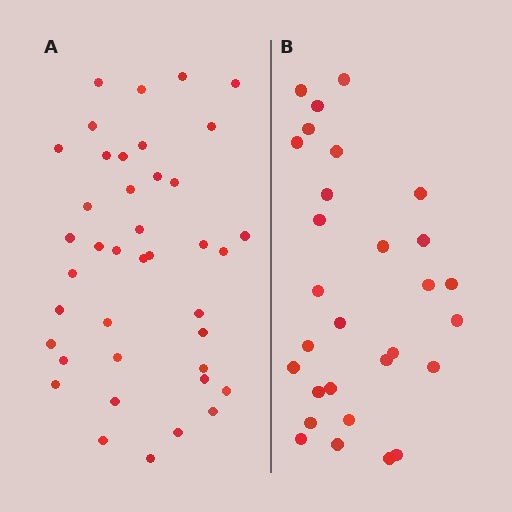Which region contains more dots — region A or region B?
Region A (the left region) has more dots.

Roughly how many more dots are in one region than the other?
Region A has roughly 12 or so more dots than region B.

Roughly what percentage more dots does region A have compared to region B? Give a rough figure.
About 40% more.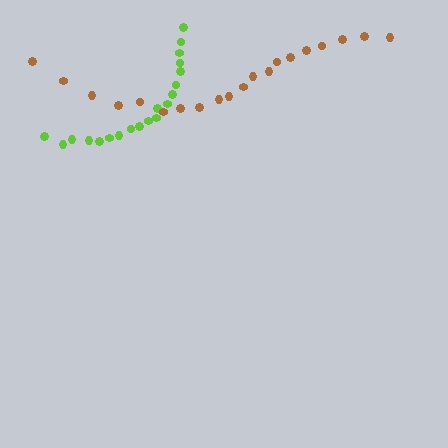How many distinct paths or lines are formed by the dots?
There are 2 distinct paths.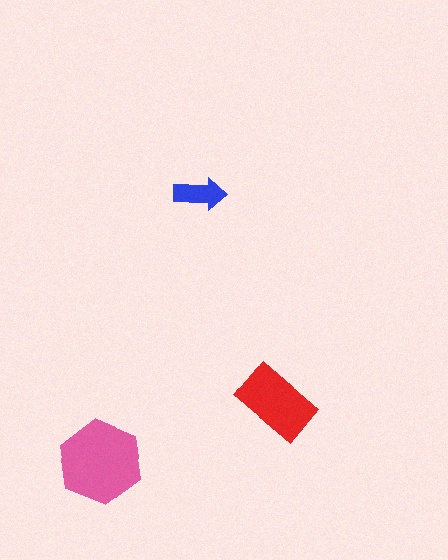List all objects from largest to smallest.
The pink hexagon, the red rectangle, the blue arrow.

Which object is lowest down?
The pink hexagon is bottommost.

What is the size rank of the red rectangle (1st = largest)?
2nd.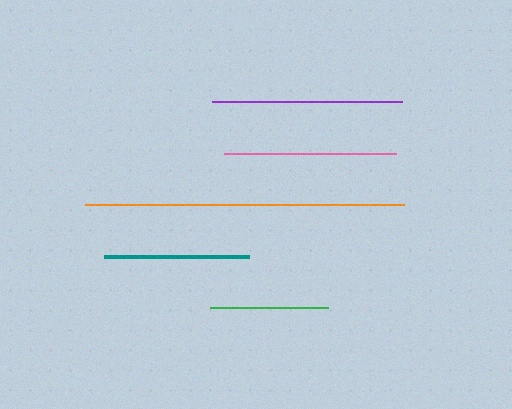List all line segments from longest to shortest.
From longest to shortest: orange, purple, pink, teal, green.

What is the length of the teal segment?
The teal segment is approximately 145 pixels long.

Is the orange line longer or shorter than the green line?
The orange line is longer than the green line.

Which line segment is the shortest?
The green line is the shortest at approximately 118 pixels.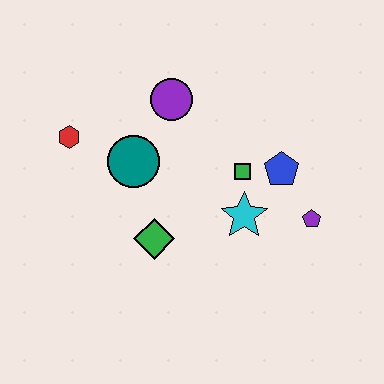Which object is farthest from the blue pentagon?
The red hexagon is farthest from the blue pentagon.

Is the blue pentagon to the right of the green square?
Yes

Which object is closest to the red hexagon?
The teal circle is closest to the red hexagon.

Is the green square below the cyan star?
No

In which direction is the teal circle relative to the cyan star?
The teal circle is to the left of the cyan star.